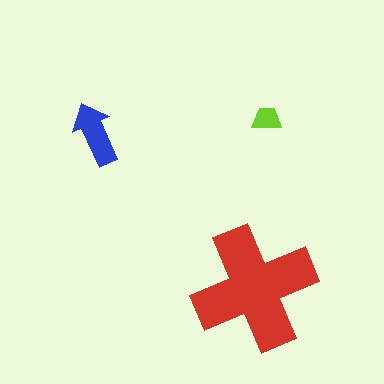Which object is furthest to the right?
The lime trapezoid is rightmost.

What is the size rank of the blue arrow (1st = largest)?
2nd.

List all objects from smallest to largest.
The lime trapezoid, the blue arrow, the red cross.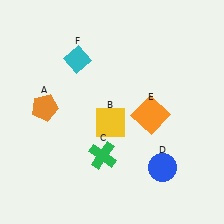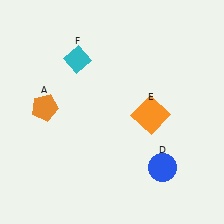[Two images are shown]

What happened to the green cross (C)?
The green cross (C) was removed in Image 2. It was in the bottom-left area of Image 1.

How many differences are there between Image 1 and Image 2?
There are 2 differences between the two images.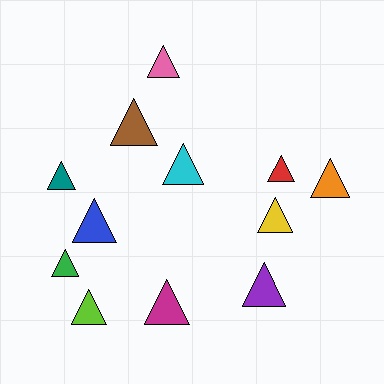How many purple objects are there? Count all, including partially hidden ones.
There is 1 purple object.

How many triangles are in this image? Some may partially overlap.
There are 12 triangles.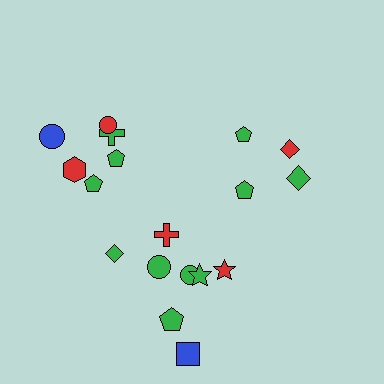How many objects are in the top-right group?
There are 4 objects.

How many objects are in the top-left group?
There are 6 objects.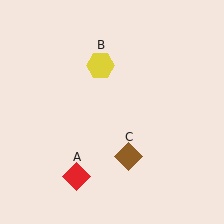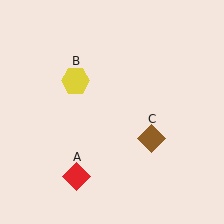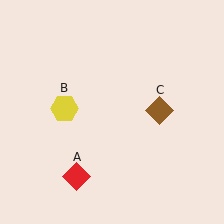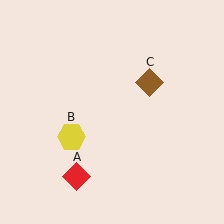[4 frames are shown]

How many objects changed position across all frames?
2 objects changed position: yellow hexagon (object B), brown diamond (object C).